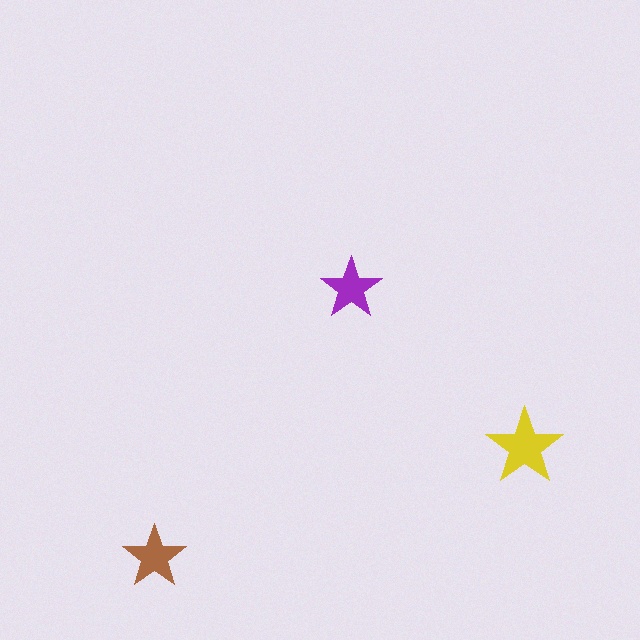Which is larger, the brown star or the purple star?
The brown one.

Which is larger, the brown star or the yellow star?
The yellow one.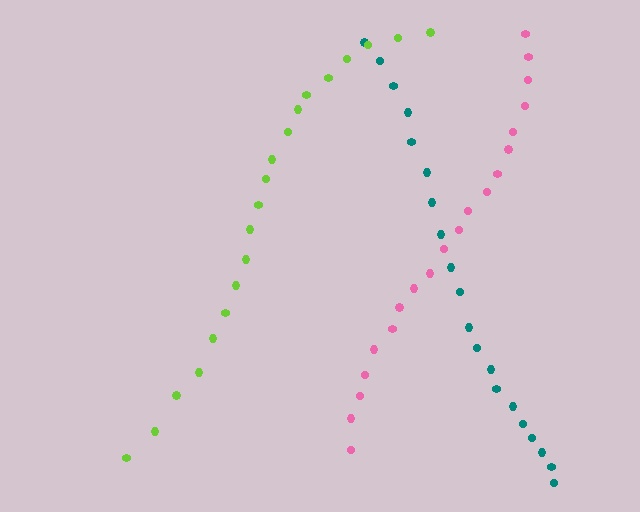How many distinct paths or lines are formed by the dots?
There are 3 distinct paths.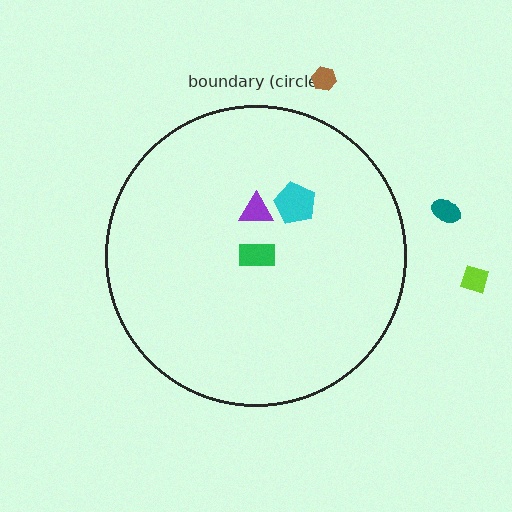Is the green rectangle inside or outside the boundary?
Inside.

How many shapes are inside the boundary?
3 inside, 3 outside.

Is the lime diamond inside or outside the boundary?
Outside.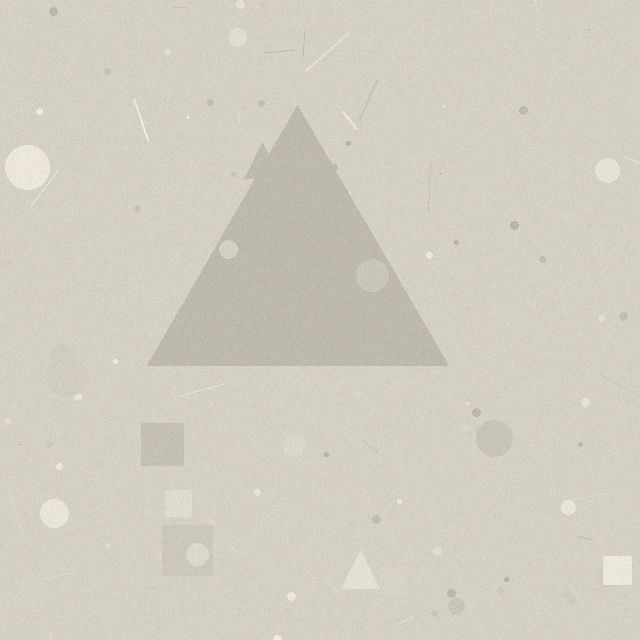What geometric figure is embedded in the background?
A triangle is embedded in the background.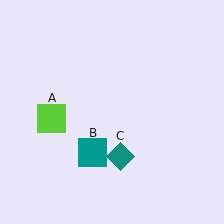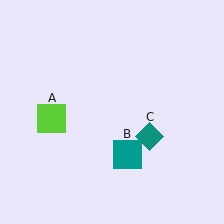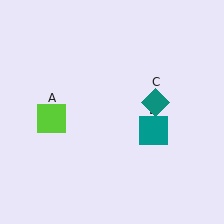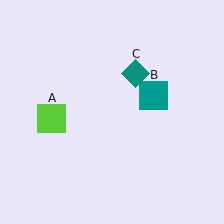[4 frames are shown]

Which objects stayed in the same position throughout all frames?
Lime square (object A) remained stationary.